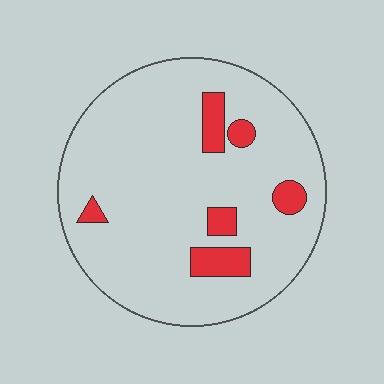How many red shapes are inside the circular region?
6.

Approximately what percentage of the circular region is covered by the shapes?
Approximately 10%.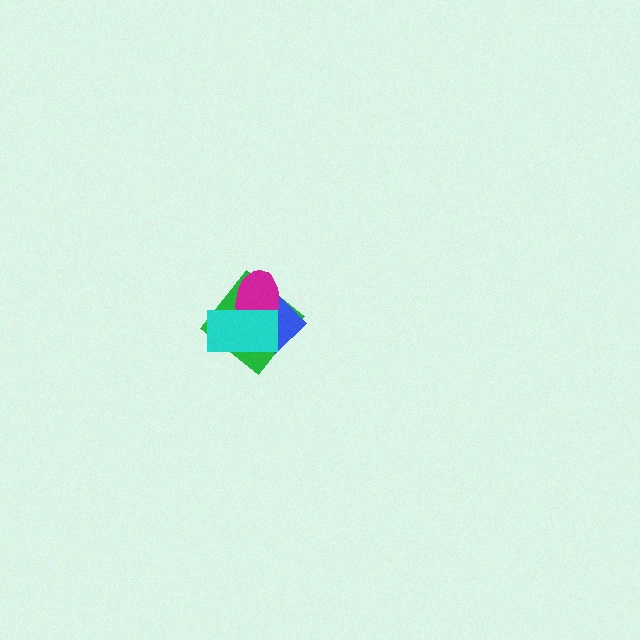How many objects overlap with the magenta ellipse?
3 objects overlap with the magenta ellipse.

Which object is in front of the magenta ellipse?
The cyan rectangle is in front of the magenta ellipse.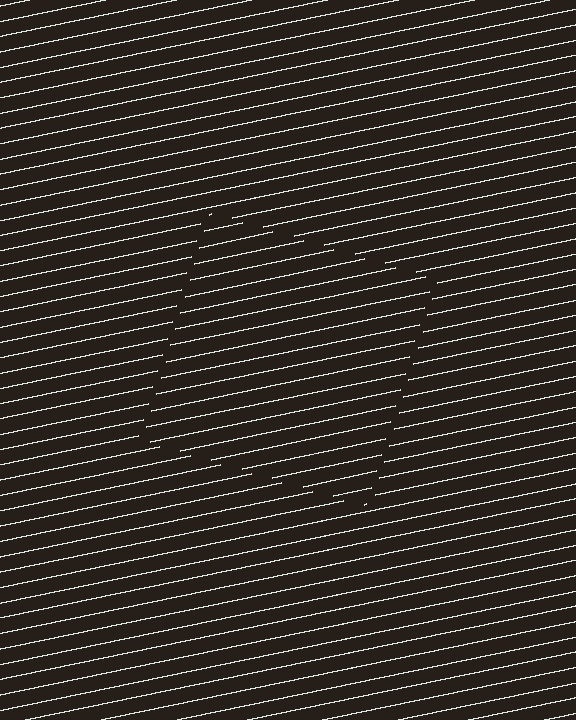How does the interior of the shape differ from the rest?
The interior of the shape contains the same grating, shifted by half a period — the contour is defined by the phase discontinuity where line-ends from the inner and outer gratings abut.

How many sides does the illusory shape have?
4 sides — the line-ends trace a square.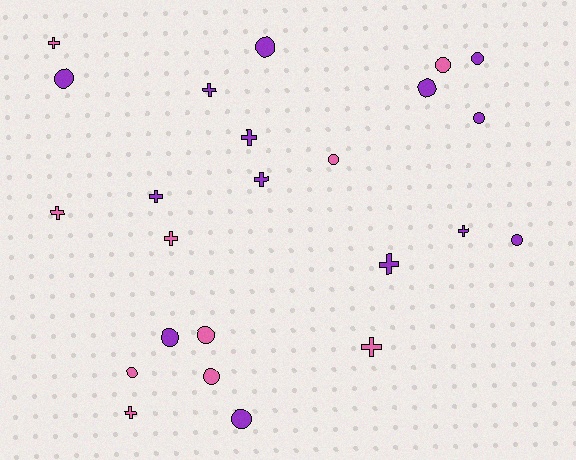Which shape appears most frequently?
Circle, with 13 objects.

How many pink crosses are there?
There are 5 pink crosses.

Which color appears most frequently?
Purple, with 14 objects.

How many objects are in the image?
There are 24 objects.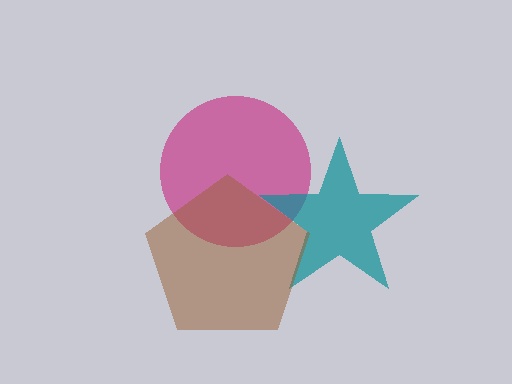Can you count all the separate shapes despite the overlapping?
Yes, there are 3 separate shapes.